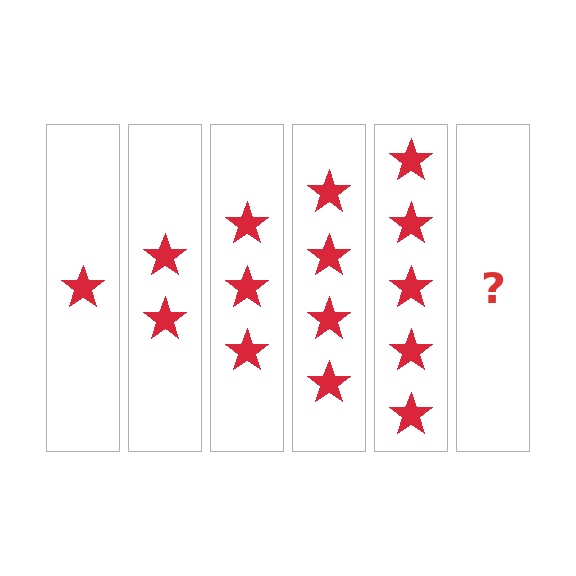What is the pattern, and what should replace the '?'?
The pattern is that each step adds one more star. The '?' should be 6 stars.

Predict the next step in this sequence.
The next step is 6 stars.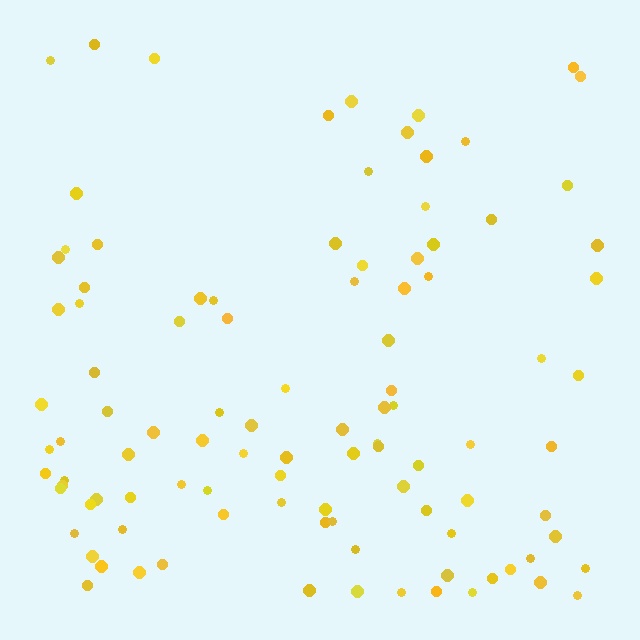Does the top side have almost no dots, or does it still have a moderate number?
Still a moderate number, just noticeably fewer than the bottom.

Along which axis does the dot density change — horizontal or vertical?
Vertical.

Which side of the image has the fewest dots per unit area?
The top.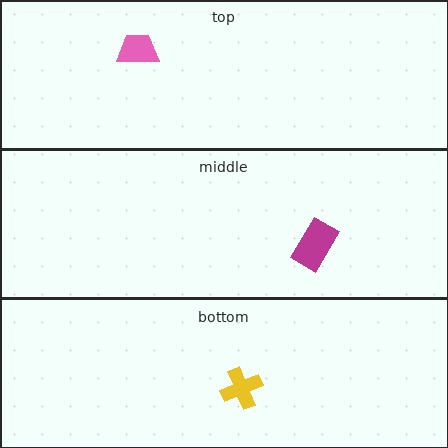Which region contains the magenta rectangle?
The middle region.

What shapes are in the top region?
The pink trapezoid.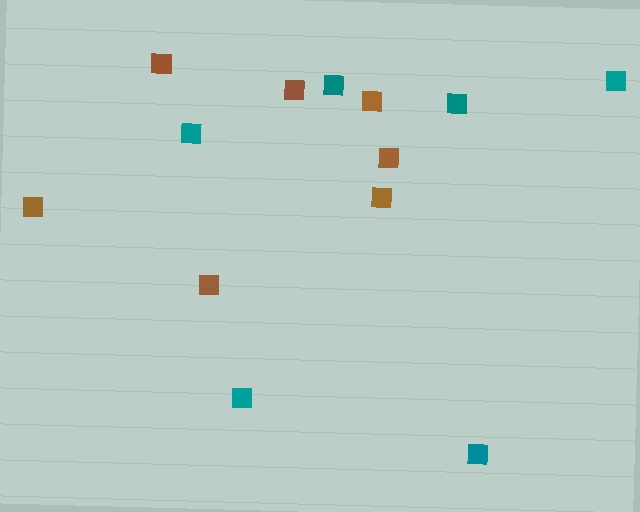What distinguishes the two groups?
There are 2 groups: one group of brown squares (7) and one group of teal squares (6).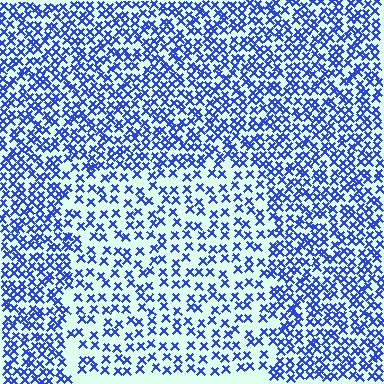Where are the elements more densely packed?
The elements are more densely packed outside the rectangle boundary.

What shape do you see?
I see a rectangle.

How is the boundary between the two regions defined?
The boundary is defined by a change in element density (approximately 1.8x ratio). All elements are the same color, size, and shape.